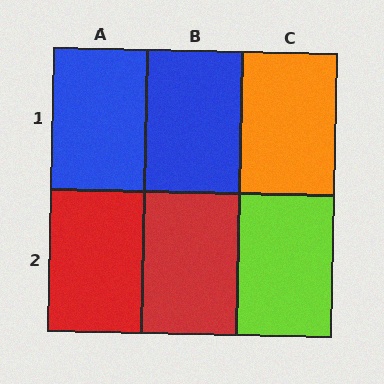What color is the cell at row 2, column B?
Red.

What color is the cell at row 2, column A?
Red.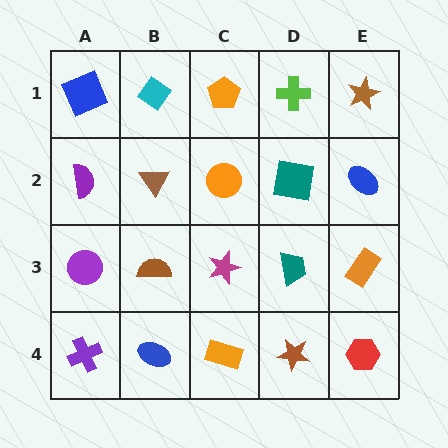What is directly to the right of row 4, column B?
An orange rectangle.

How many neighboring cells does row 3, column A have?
3.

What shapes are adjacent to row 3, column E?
A blue ellipse (row 2, column E), a red hexagon (row 4, column E), a teal trapezoid (row 3, column D).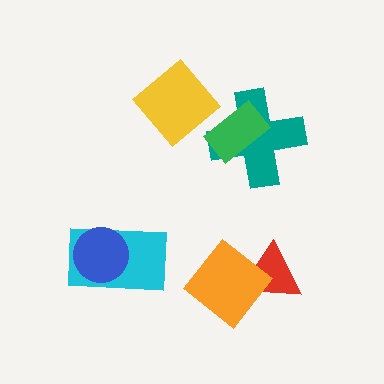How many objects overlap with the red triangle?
1 object overlaps with the red triangle.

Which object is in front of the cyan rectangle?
The blue circle is in front of the cyan rectangle.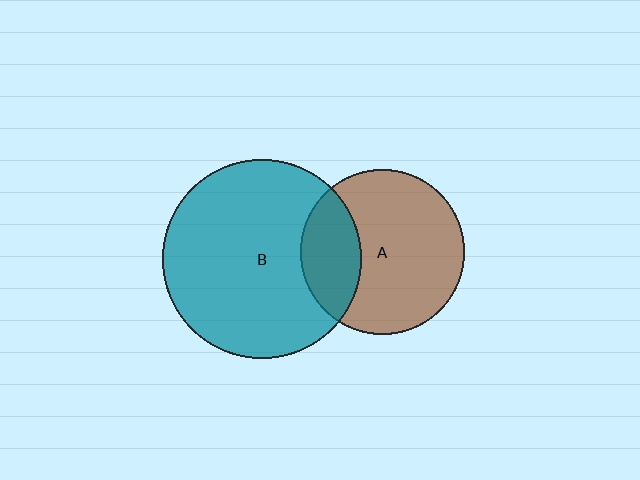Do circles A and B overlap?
Yes.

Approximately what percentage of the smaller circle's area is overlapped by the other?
Approximately 25%.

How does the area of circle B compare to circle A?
Approximately 1.5 times.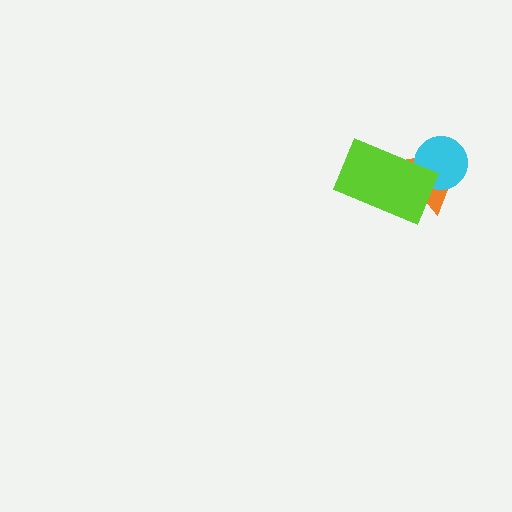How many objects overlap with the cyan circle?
2 objects overlap with the cyan circle.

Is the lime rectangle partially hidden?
No, no other shape covers it.